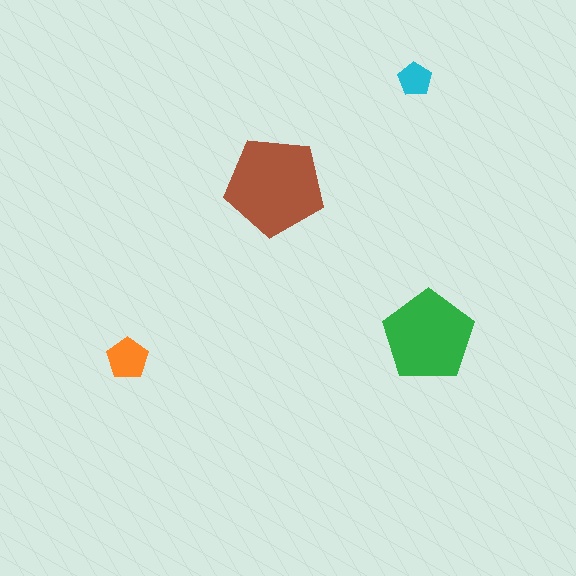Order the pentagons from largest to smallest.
the brown one, the green one, the orange one, the cyan one.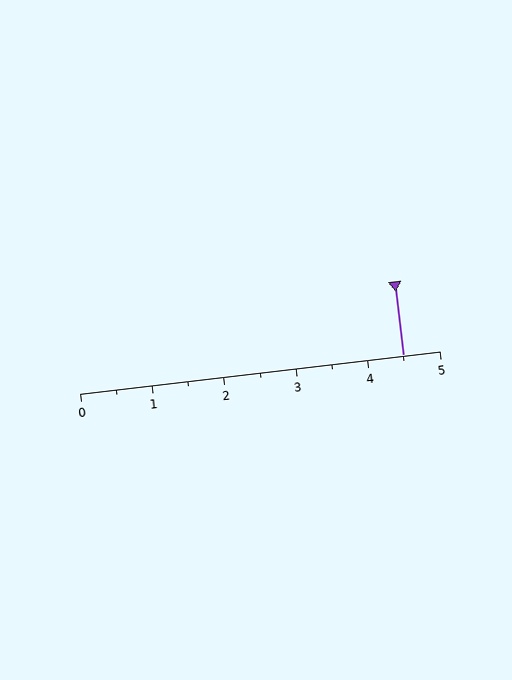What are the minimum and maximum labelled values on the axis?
The axis runs from 0 to 5.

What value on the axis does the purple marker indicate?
The marker indicates approximately 4.5.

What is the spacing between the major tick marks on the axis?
The major ticks are spaced 1 apart.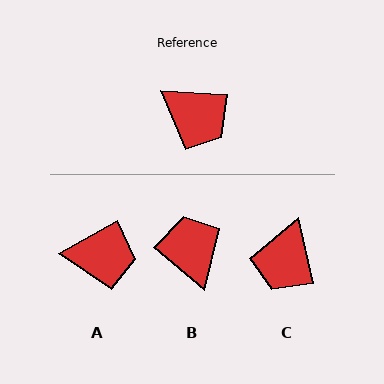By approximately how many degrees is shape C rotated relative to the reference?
Approximately 73 degrees clockwise.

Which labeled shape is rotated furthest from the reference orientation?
B, about 143 degrees away.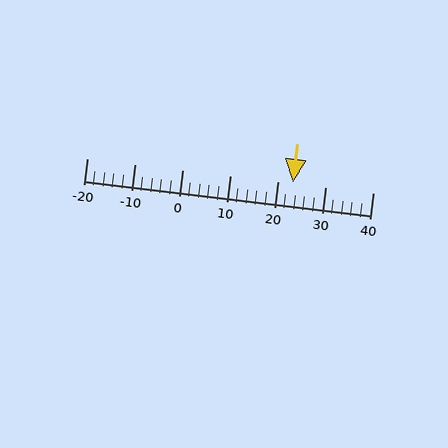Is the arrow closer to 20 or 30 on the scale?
The arrow is closer to 20.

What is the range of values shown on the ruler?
The ruler shows values from -20 to 40.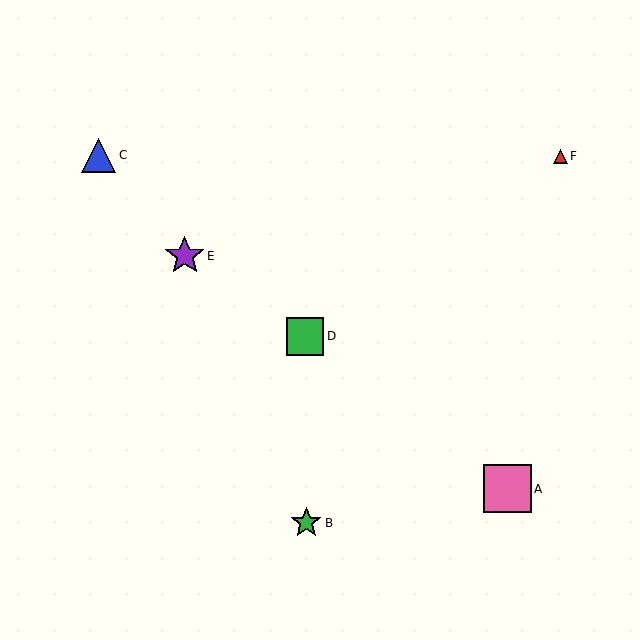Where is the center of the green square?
The center of the green square is at (305, 336).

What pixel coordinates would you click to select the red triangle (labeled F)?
Click at (560, 156) to select the red triangle F.